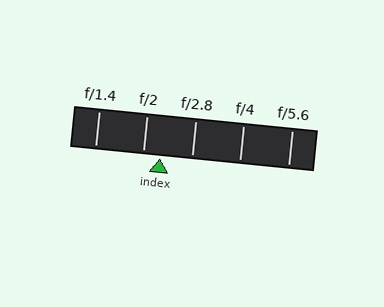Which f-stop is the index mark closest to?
The index mark is closest to f/2.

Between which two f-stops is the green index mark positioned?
The index mark is between f/2 and f/2.8.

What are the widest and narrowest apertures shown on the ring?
The widest aperture shown is f/1.4 and the narrowest is f/5.6.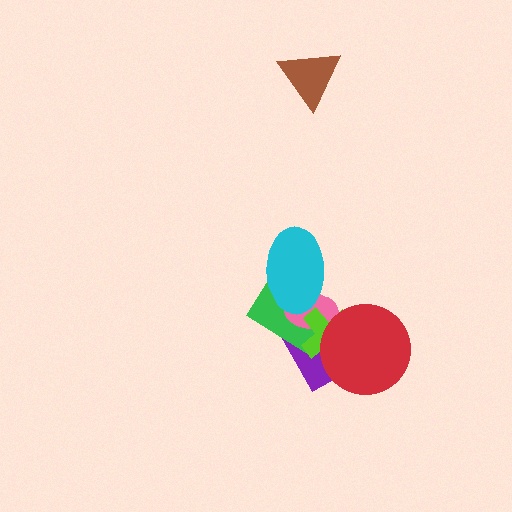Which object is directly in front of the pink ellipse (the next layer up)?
The lime cross is directly in front of the pink ellipse.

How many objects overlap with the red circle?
2 objects overlap with the red circle.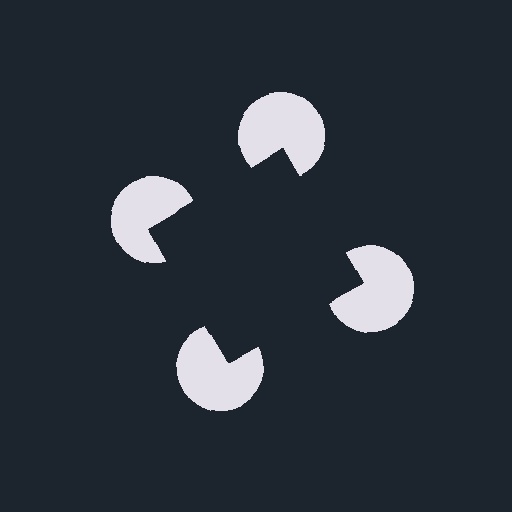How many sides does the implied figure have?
4 sides.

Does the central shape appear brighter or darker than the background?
It typically appears slightly darker than the background, even though no actual brightness change is drawn.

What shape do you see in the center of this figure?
An illusory square — its edges are inferred from the aligned wedge cuts in the pac-man discs, not physically drawn.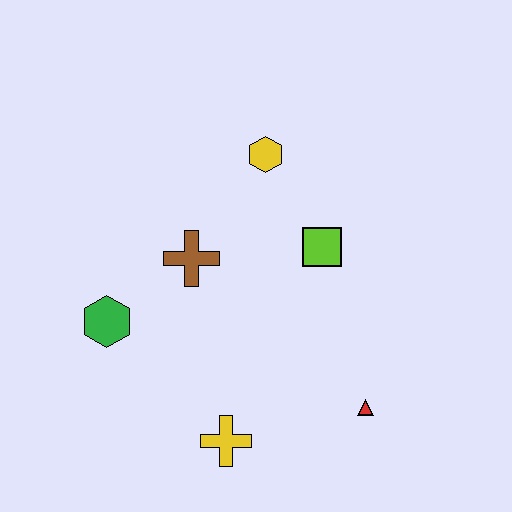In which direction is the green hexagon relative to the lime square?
The green hexagon is to the left of the lime square.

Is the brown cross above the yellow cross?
Yes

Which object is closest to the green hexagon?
The brown cross is closest to the green hexagon.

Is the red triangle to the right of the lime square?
Yes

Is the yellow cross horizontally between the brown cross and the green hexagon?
No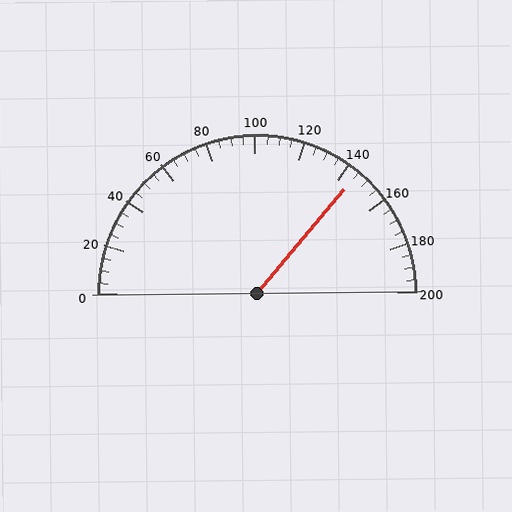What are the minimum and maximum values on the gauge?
The gauge ranges from 0 to 200.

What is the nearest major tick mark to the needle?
The nearest major tick mark is 140.